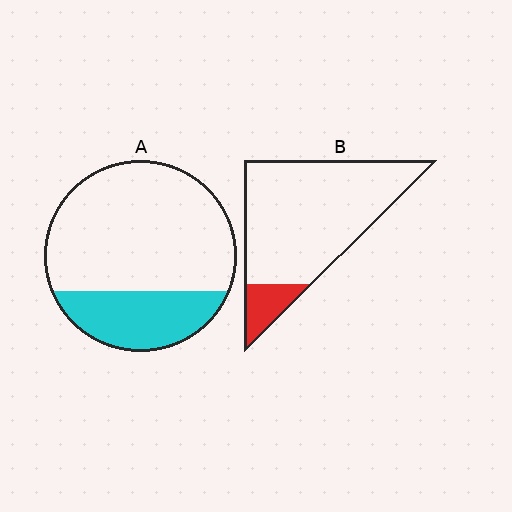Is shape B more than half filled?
No.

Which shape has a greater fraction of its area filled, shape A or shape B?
Shape A.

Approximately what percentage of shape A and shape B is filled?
A is approximately 25% and B is approximately 15%.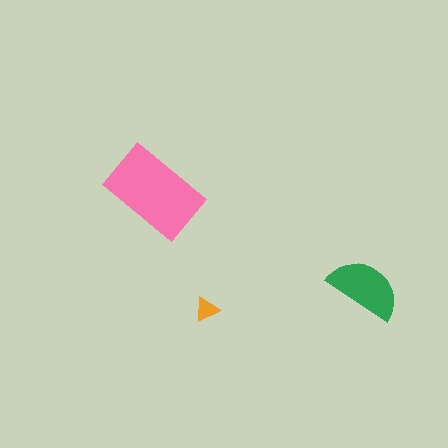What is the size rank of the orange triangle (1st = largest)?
3rd.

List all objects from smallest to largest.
The orange triangle, the green semicircle, the pink rectangle.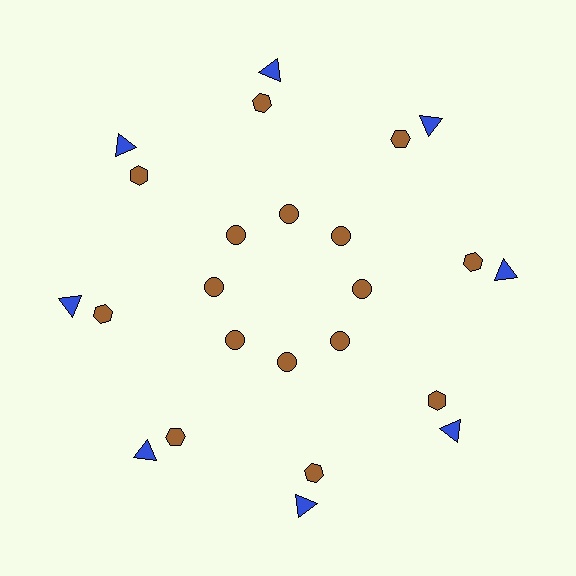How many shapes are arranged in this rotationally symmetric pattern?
There are 24 shapes, arranged in 8 groups of 3.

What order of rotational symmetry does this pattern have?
This pattern has 8-fold rotational symmetry.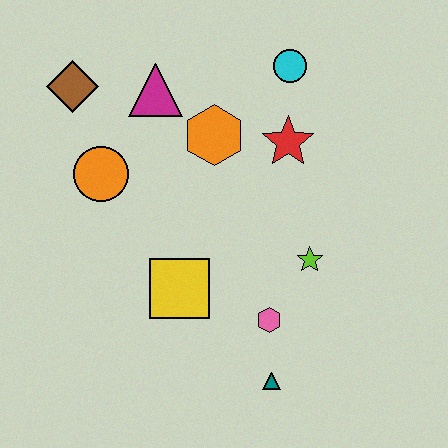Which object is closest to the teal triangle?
The pink hexagon is closest to the teal triangle.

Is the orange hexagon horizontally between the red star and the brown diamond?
Yes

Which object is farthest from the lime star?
The brown diamond is farthest from the lime star.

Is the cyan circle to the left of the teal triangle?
No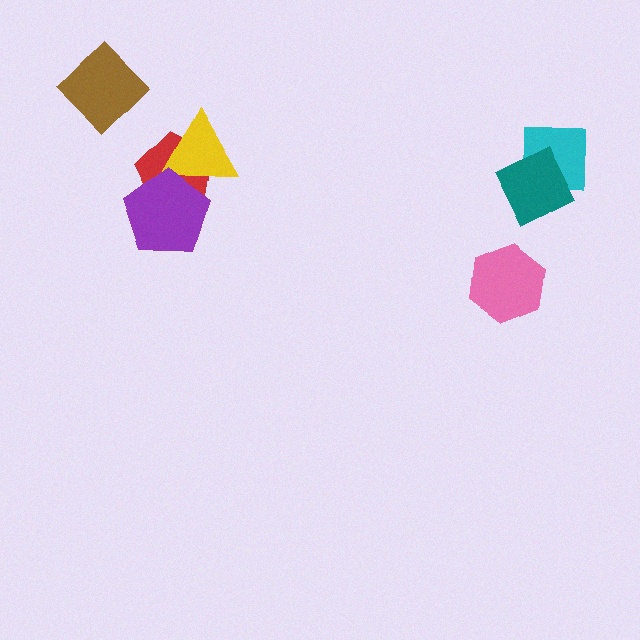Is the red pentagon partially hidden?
Yes, it is partially covered by another shape.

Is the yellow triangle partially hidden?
Yes, it is partially covered by another shape.